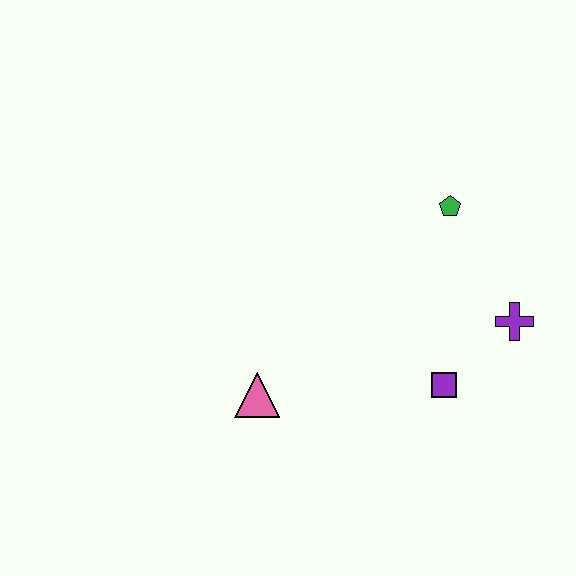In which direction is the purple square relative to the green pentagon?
The purple square is below the green pentagon.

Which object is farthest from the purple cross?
The pink triangle is farthest from the purple cross.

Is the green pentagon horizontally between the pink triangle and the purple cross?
Yes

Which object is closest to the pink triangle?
The purple square is closest to the pink triangle.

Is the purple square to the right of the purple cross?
No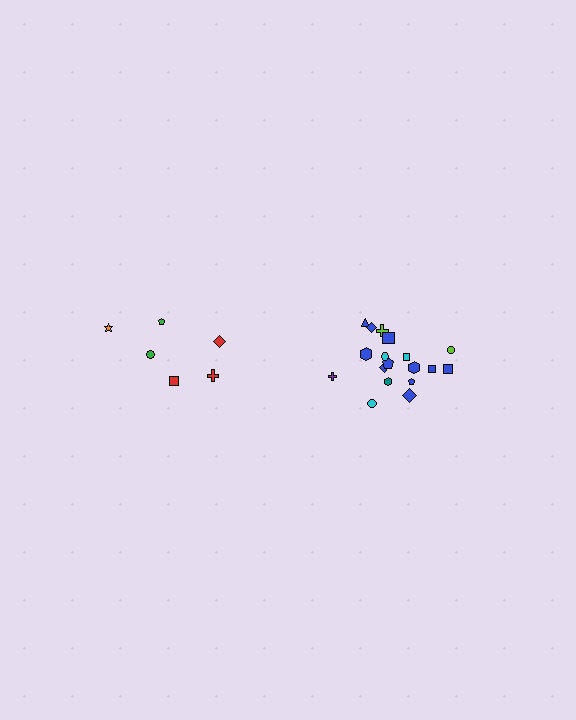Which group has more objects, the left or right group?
The right group.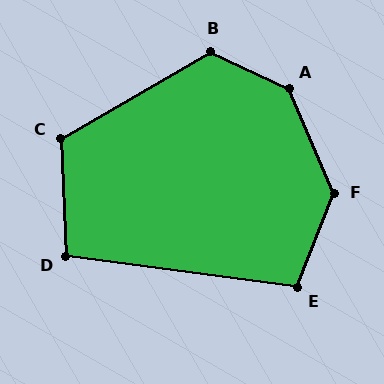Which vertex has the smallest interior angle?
D, at approximately 100 degrees.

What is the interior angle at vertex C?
Approximately 118 degrees (obtuse).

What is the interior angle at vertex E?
Approximately 104 degrees (obtuse).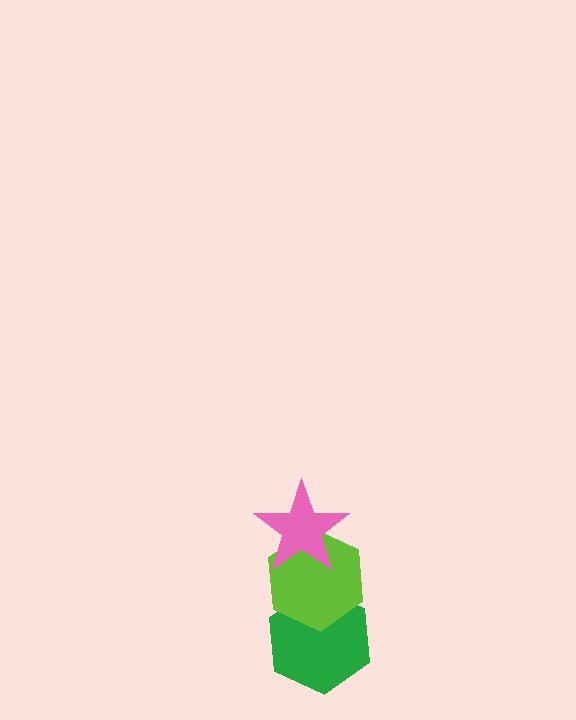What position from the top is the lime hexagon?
The lime hexagon is 2nd from the top.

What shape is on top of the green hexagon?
The lime hexagon is on top of the green hexagon.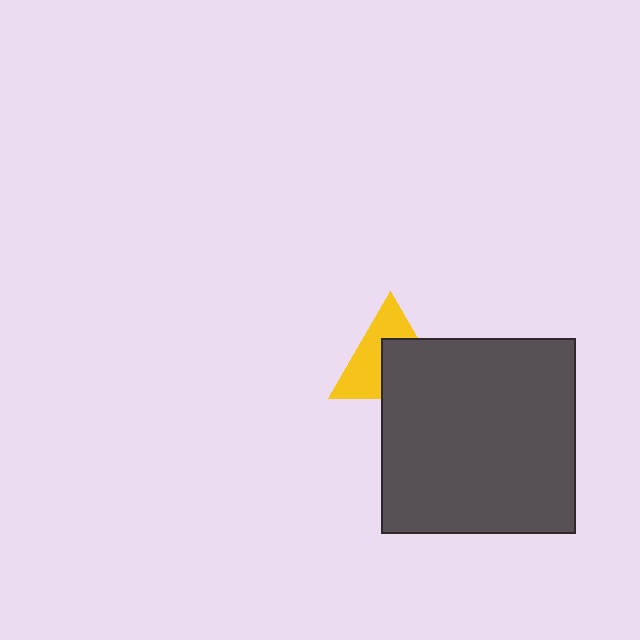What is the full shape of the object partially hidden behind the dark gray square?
The partially hidden object is a yellow triangle.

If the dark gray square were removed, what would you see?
You would see the complete yellow triangle.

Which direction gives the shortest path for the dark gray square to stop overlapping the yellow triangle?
Moving toward the lower-right gives the shortest separation.